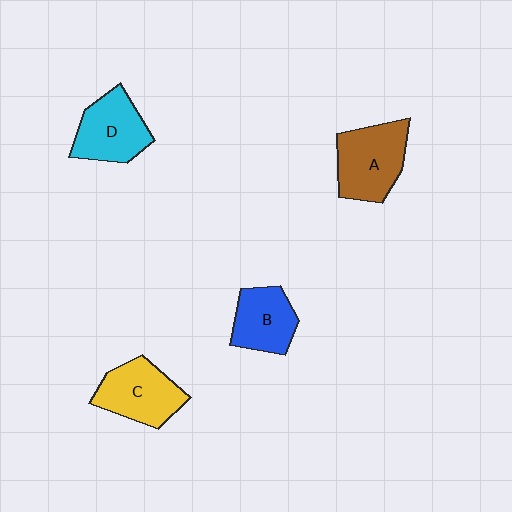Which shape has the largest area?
Shape A (brown).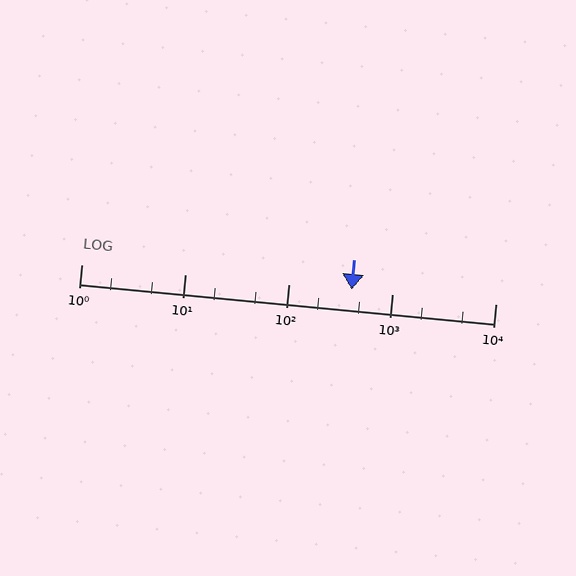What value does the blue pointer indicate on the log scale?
The pointer indicates approximately 410.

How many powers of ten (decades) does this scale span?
The scale spans 4 decades, from 1 to 10000.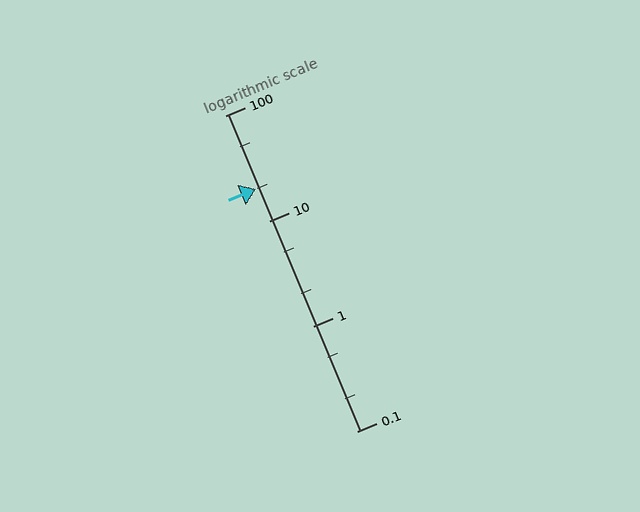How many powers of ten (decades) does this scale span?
The scale spans 3 decades, from 0.1 to 100.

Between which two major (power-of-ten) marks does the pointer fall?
The pointer is between 10 and 100.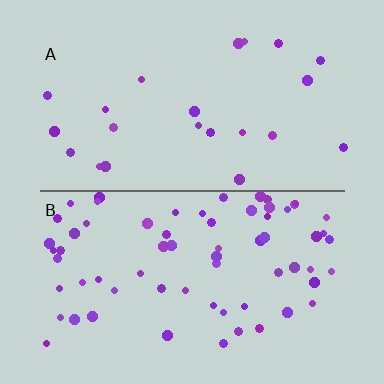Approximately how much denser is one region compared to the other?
Approximately 2.9× — region B over region A.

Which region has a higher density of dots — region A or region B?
B (the bottom).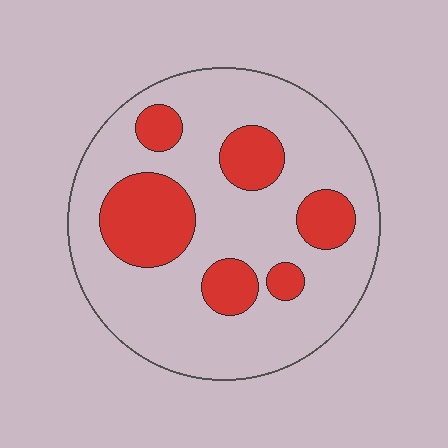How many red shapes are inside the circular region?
6.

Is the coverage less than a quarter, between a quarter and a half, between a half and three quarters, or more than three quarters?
Less than a quarter.